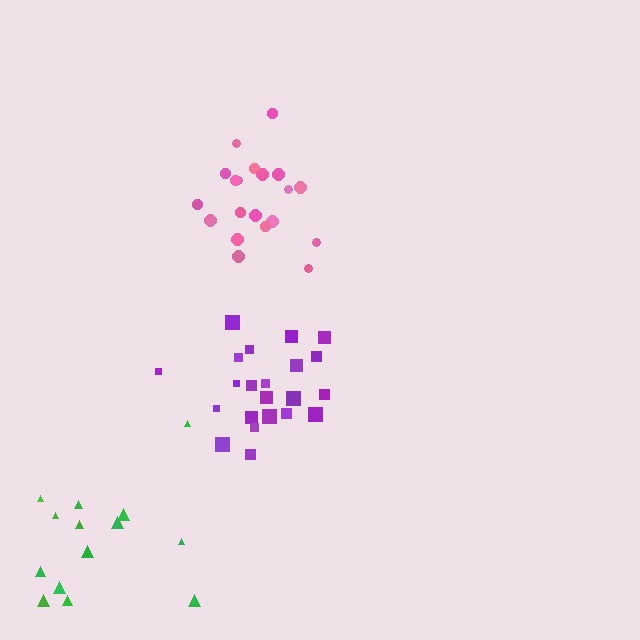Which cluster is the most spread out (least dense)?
Green.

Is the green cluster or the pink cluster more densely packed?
Pink.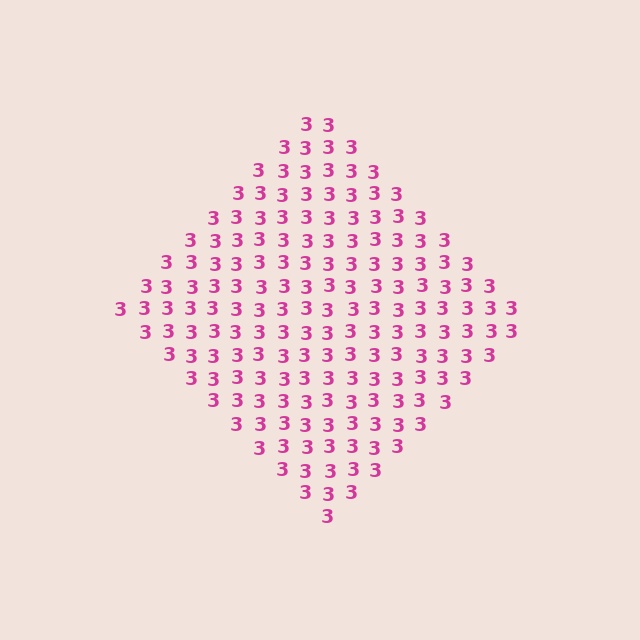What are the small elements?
The small elements are digit 3's.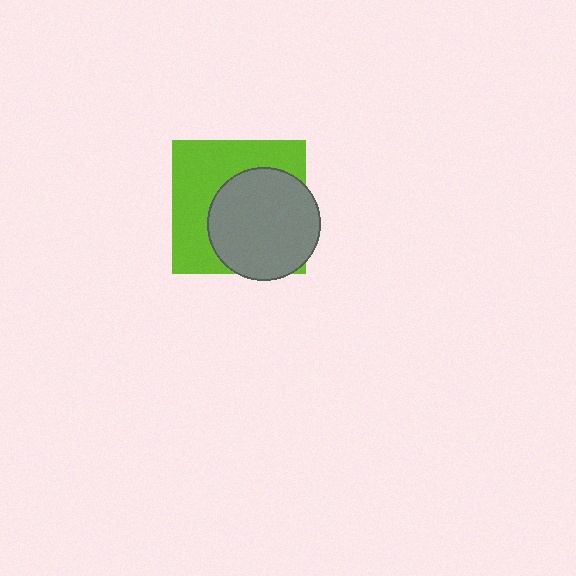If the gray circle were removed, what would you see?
You would see the complete lime square.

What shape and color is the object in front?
The object in front is a gray circle.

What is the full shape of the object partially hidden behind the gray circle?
The partially hidden object is a lime square.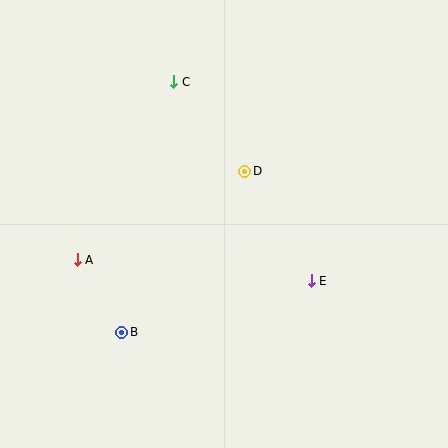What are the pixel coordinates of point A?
Point A is at (77, 260).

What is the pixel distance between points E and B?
The distance between E and B is 196 pixels.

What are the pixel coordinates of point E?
Point E is at (311, 281).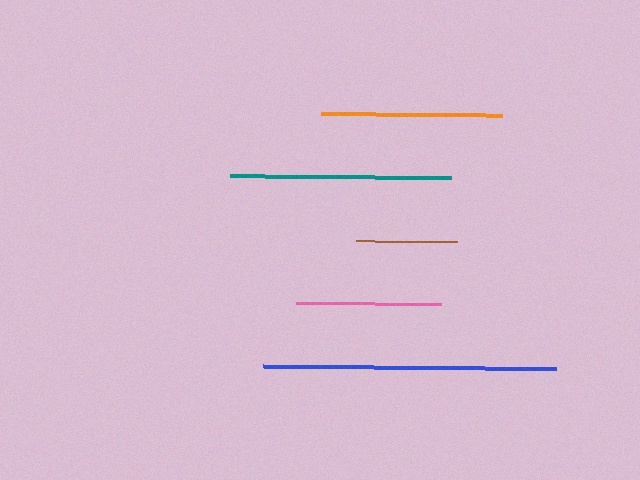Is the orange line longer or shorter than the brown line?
The orange line is longer than the brown line.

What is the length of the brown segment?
The brown segment is approximately 101 pixels long.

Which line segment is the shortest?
The brown line is the shortest at approximately 101 pixels.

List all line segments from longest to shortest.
From longest to shortest: blue, teal, orange, pink, brown.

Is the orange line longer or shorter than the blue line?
The blue line is longer than the orange line.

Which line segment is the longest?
The blue line is the longest at approximately 293 pixels.